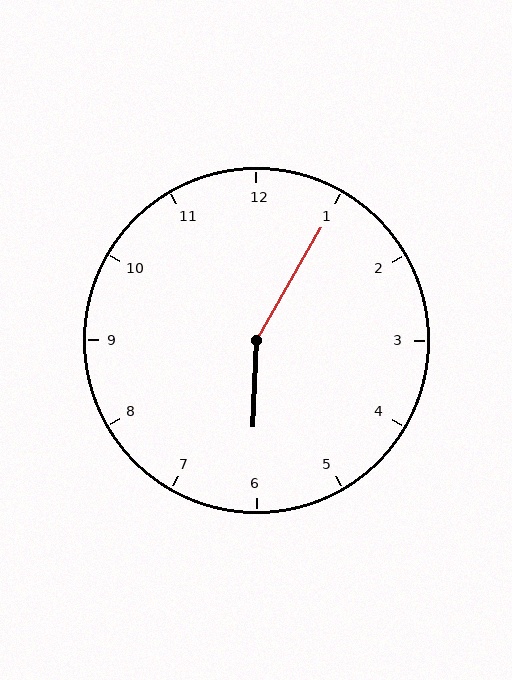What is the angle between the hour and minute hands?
Approximately 152 degrees.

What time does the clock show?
6:05.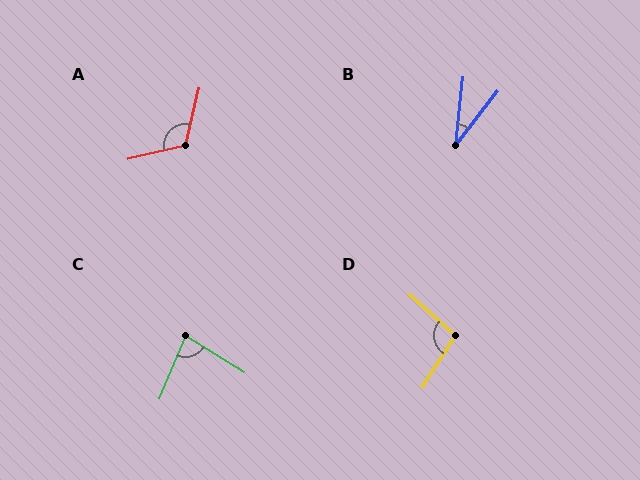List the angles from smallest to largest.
B (32°), C (81°), D (99°), A (117°).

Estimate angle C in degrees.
Approximately 81 degrees.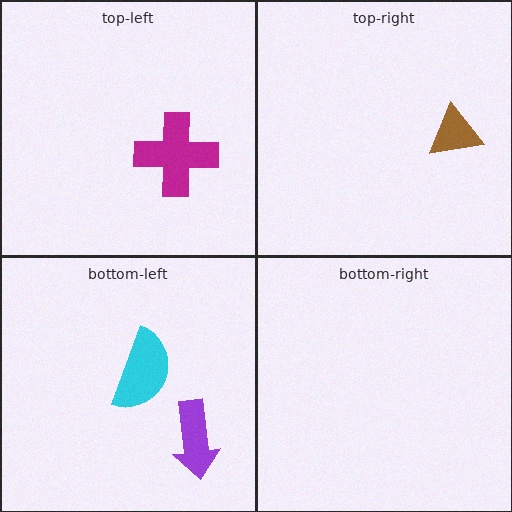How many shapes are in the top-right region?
1.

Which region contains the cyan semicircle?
The bottom-left region.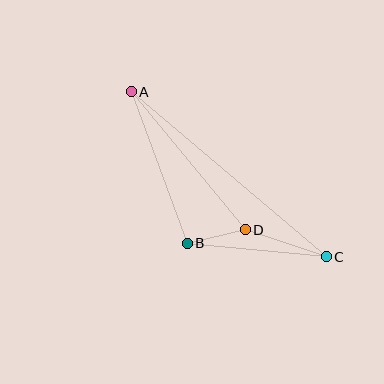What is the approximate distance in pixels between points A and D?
The distance between A and D is approximately 179 pixels.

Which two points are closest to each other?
Points B and D are closest to each other.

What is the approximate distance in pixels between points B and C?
The distance between B and C is approximately 140 pixels.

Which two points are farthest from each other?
Points A and C are farthest from each other.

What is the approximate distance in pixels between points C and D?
The distance between C and D is approximately 85 pixels.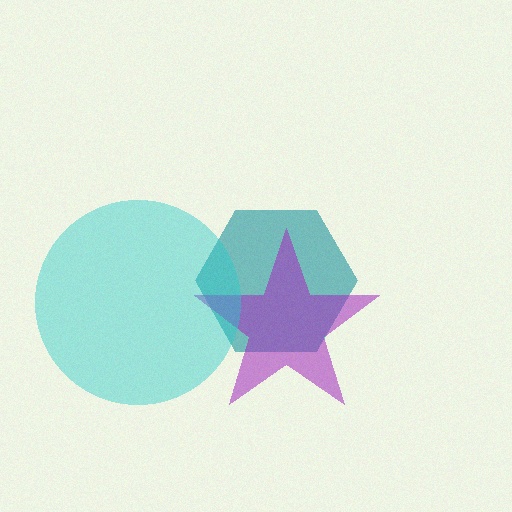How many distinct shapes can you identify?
There are 3 distinct shapes: a teal hexagon, a purple star, a cyan circle.